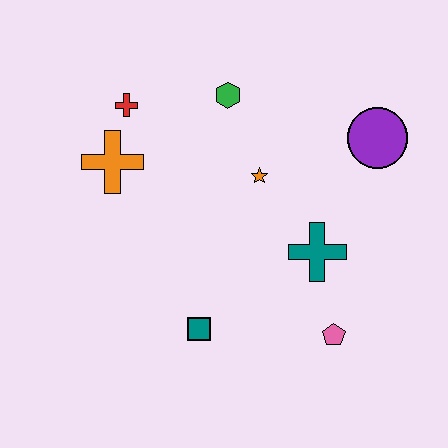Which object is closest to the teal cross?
The pink pentagon is closest to the teal cross.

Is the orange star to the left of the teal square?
No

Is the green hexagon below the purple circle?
No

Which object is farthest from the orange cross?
The pink pentagon is farthest from the orange cross.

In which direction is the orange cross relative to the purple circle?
The orange cross is to the left of the purple circle.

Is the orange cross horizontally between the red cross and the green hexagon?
No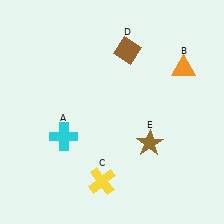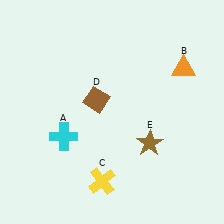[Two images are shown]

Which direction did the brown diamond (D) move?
The brown diamond (D) moved down.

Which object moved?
The brown diamond (D) moved down.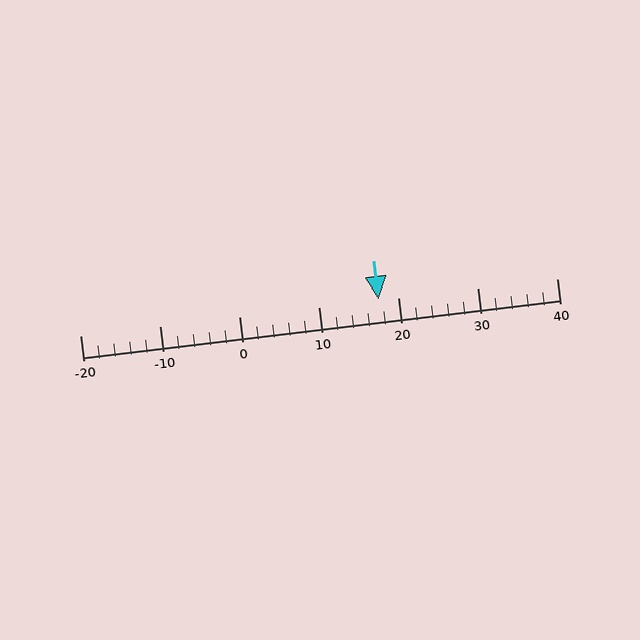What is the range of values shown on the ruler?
The ruler shows values from -20 to 40.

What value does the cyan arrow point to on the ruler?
The cyan arrow points to approximately 18.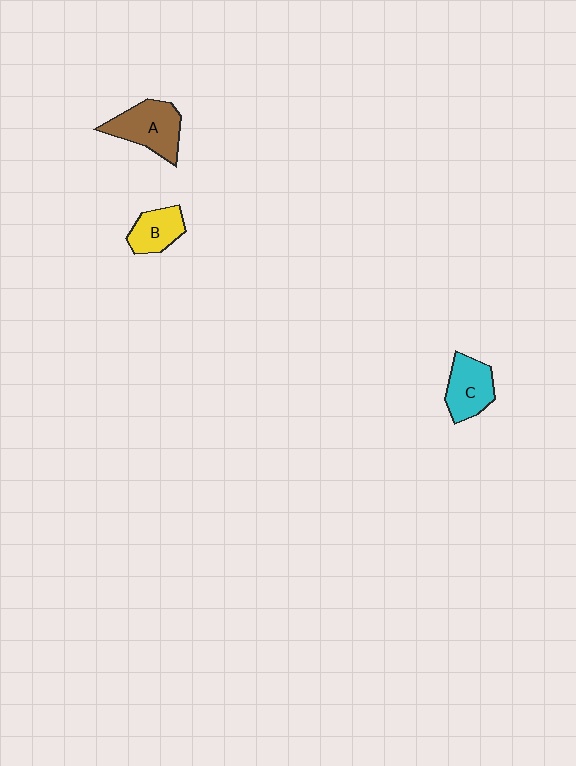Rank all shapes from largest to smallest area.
From largest to smallest: A (brown), C (cyan), B (yellow).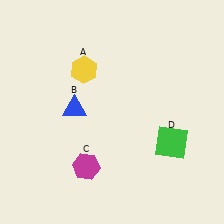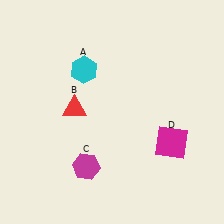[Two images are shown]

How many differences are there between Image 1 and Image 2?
There are 3 differences between the two images.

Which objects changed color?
A changed from yellow to cyan. B changed from blue to red. D changed from green to magenta.